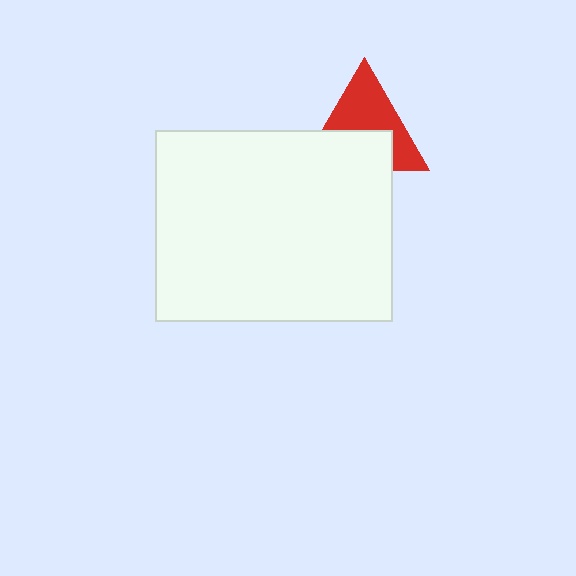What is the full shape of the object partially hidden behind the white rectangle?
The partially hidden object is a red triangle.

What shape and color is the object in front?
The object in front is a white rectangle.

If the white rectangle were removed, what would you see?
You would see the complete red triangle.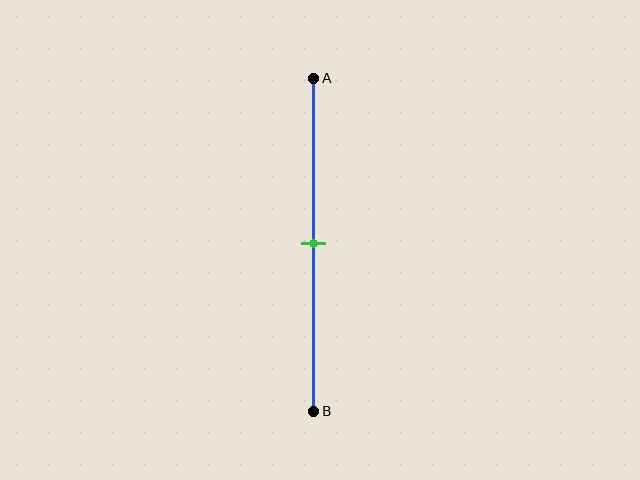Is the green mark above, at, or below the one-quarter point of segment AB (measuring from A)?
The green mark is below the one-quarter point of segment AB.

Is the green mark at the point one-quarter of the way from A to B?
No, the mark is at about 50% from A, not at the 25% one-quarter point.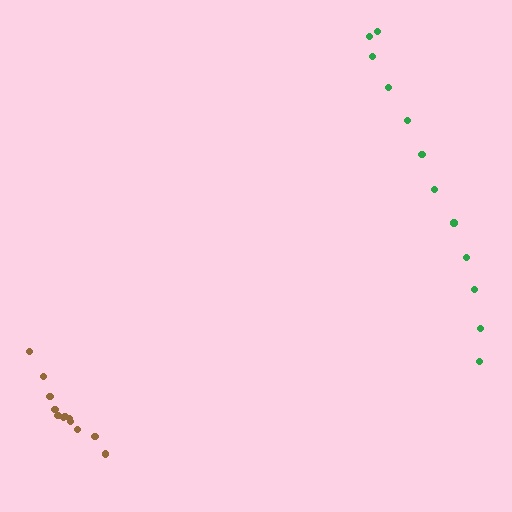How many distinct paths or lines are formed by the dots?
There are 2 distinct paths.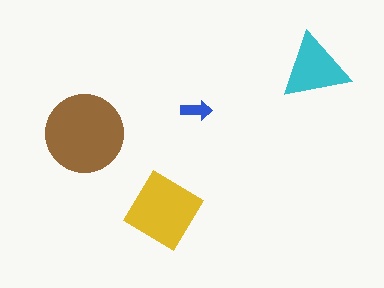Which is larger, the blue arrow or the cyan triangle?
The cyan triangle.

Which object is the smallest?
The blue arrow.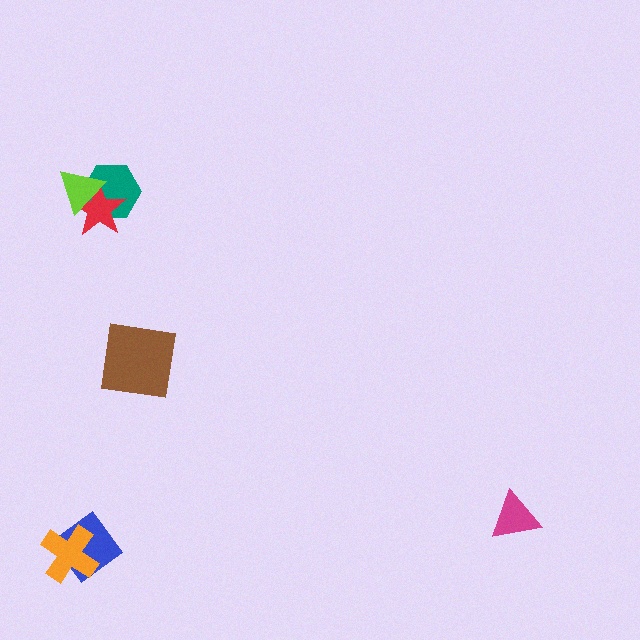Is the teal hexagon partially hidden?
Yes, it is partially covered by another shape.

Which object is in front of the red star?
The lime triangle is in front of the red star.